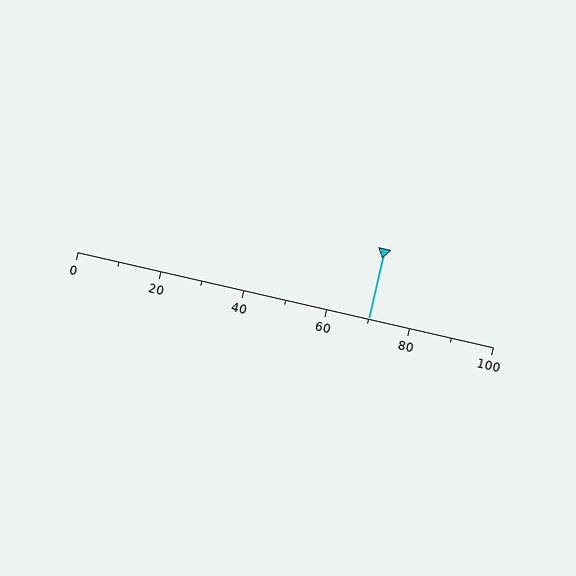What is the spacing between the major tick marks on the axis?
The major ticks are spaced 20 apart.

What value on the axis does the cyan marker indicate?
The marker indicates approximately 70.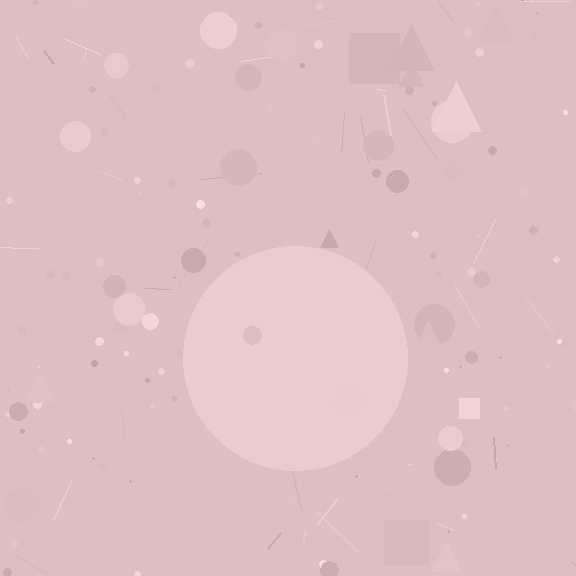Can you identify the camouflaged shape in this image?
The camouflaged shape is a circle.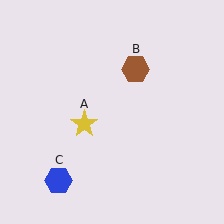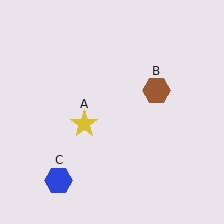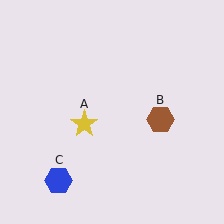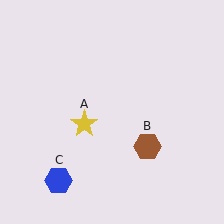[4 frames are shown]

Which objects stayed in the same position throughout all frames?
Yellow star (object A) and blue hexagon (object C) remained stationary.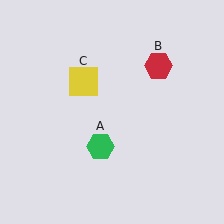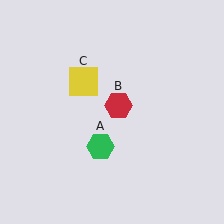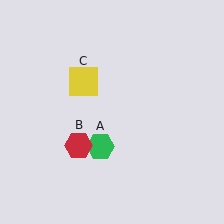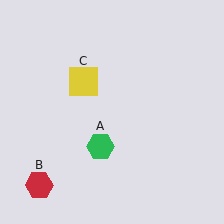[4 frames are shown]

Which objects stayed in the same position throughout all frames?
Green hexagon (object A) and yellow square (object C) remained stationary.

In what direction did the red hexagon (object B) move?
The red hexagon (object B) moved down and to the left.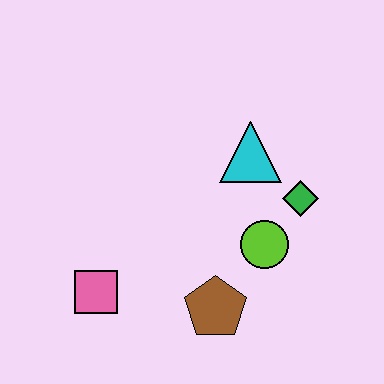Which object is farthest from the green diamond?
The pink square is farthest from the green diamond.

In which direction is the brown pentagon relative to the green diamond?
The brown pentagon is below the green diamond.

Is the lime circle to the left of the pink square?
No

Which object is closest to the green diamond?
The lime circle is closest to the green diamond.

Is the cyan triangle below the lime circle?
No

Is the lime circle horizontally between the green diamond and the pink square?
Yes